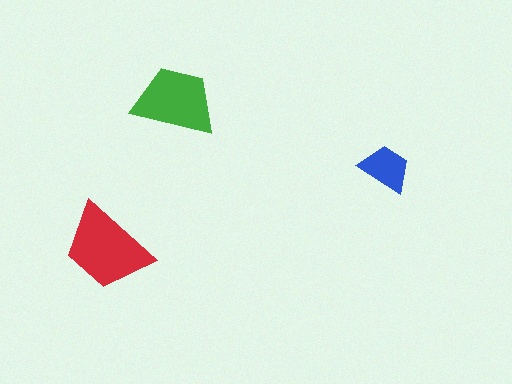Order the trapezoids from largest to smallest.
the red one, the green one, the blue one.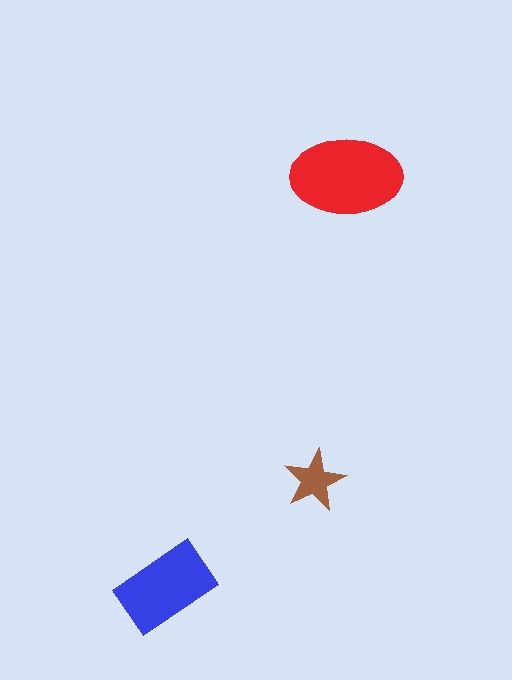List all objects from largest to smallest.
The red ellipse, the blue rectangle, the brown star.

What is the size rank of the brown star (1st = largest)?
3rd.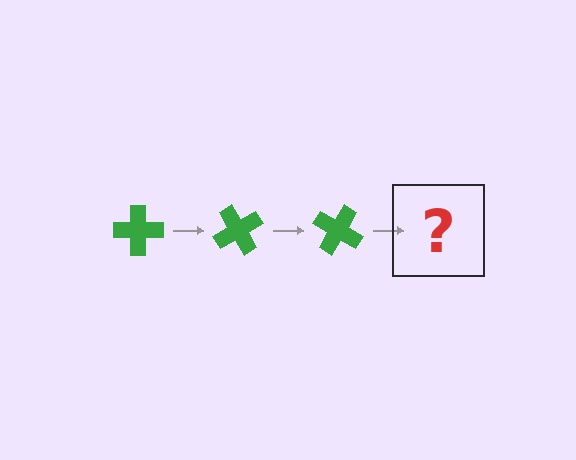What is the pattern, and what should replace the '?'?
The pattern is that the cross rotates 60 degrees each step. The '?' should be a green cross rotated 180 degrees.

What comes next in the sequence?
The next element should be a green cross rotated 180 degrees.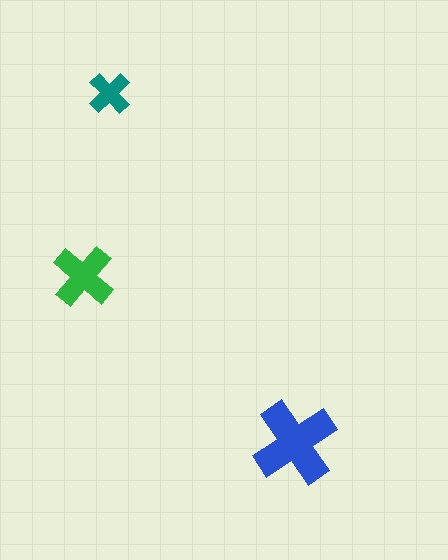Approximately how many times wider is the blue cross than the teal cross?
About 2 times wider.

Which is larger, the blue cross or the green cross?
The blue one.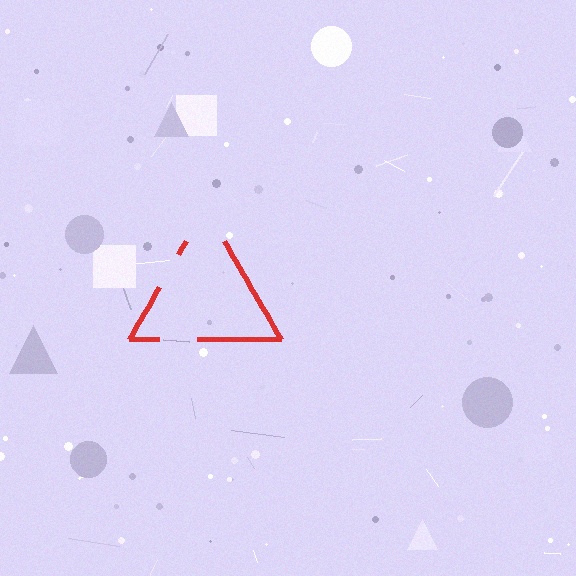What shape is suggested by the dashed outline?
The dashed outline suggests a triangle.